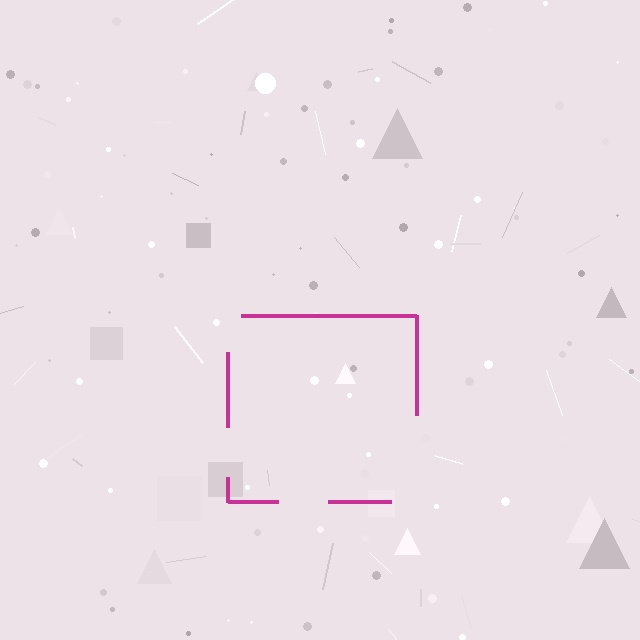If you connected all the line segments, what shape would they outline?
They would outline a square.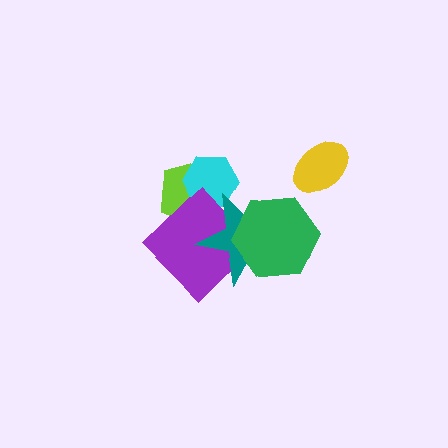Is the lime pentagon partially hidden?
Yes, it is partially covered by another shape.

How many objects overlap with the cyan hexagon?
2 objects overlap with the cyan hexagon.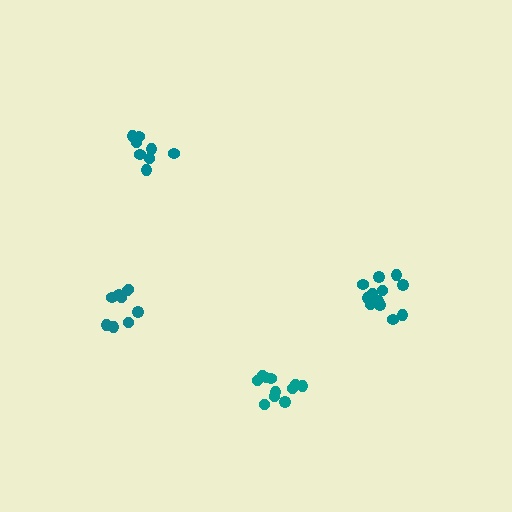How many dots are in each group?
Group 1: 8 dots, Group 2: 14 dots, Group 3: 9 dots, Group 4: 11 dots (42 total).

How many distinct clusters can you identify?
There are 4 distinct clusters.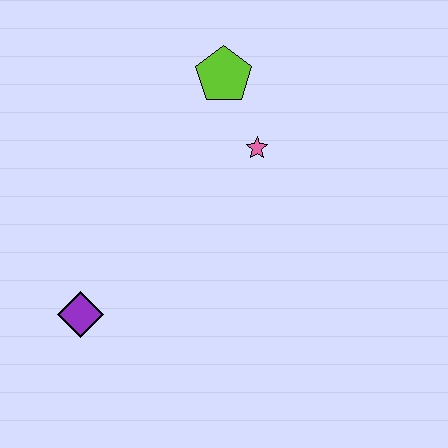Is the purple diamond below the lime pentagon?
Yes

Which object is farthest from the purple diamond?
The lime pentagon is farthest from the purple diamond.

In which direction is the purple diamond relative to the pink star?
The purple diamond is to the left of the pink star.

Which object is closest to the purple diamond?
The pink star is closest to the purple diamond.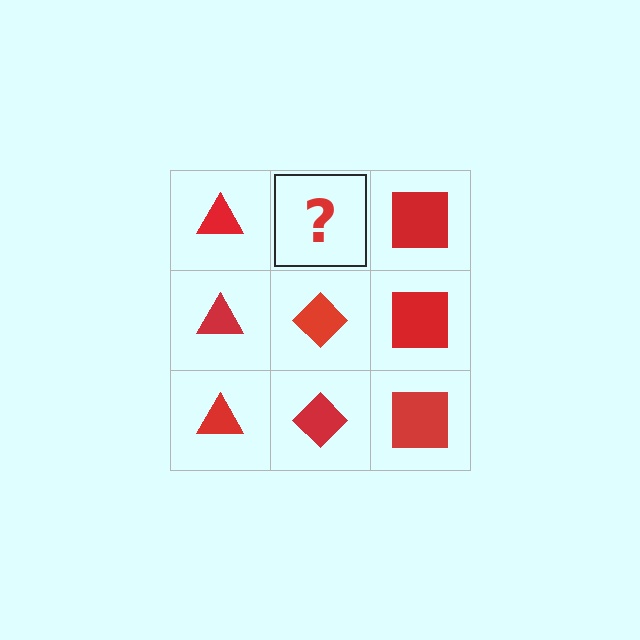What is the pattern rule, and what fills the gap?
The rule is that each column has a consistent shape. The gap should be filled with a red diamond.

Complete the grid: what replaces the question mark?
The question mark should be replaced with a red diamond.